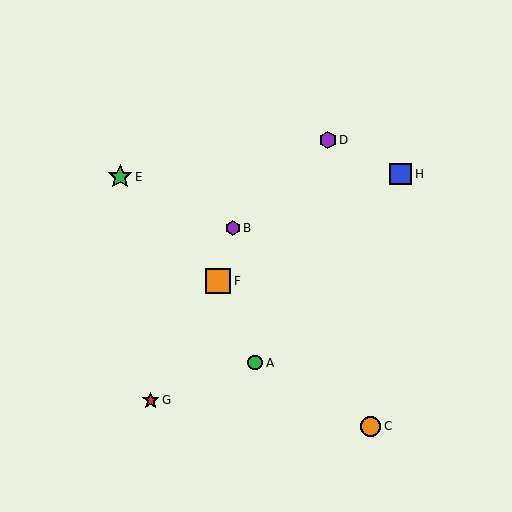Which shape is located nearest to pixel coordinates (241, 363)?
The green circle (labeled A) at (255, 363) is nearest to that location.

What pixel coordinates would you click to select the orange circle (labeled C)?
Click at (371, 426) to select the orange circle C.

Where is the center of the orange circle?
The center of the orange circle is at (371, 426).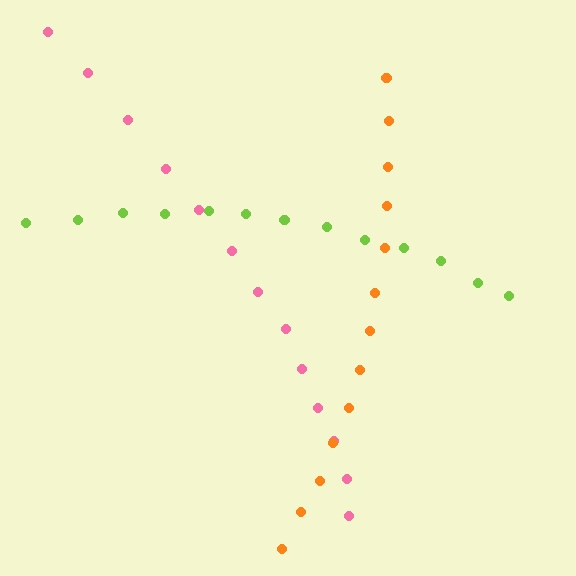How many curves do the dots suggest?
There are 3 distinct paths.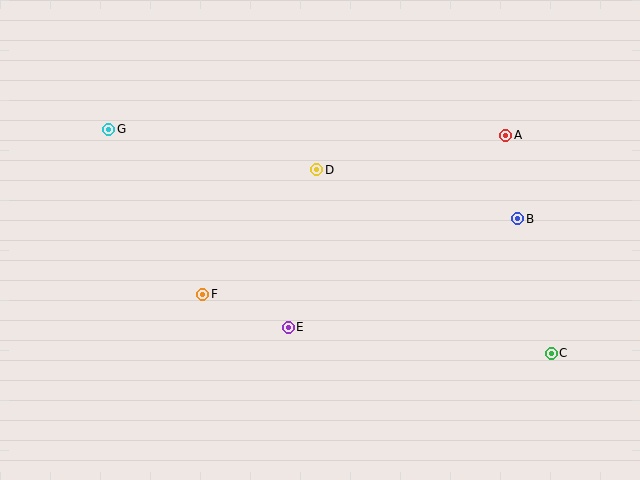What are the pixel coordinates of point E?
Point E is at (288, 327).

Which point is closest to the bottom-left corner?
Point F is closest to the bottom-left corner.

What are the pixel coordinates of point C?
Point C is at (551, 353).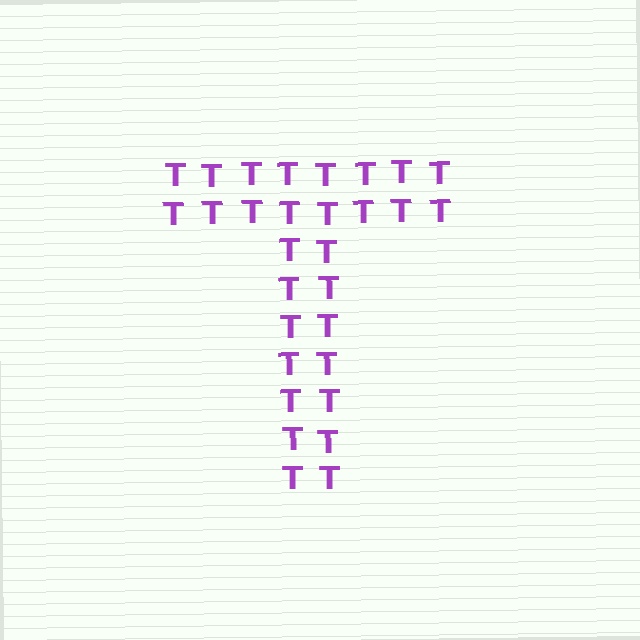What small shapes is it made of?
It is made of small letter T's.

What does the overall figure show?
The overall figure shows the letter T.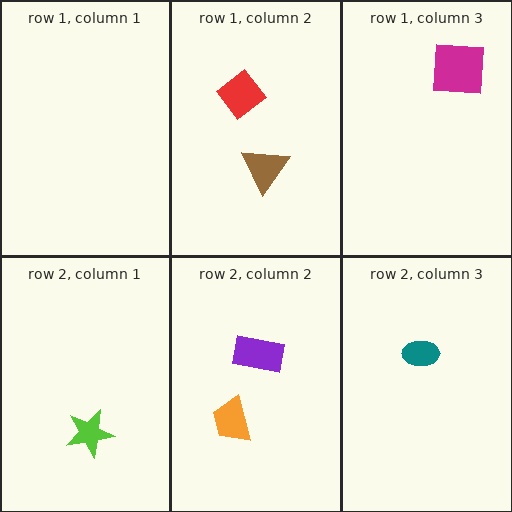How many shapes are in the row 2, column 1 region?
1.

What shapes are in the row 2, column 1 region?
The lime star.